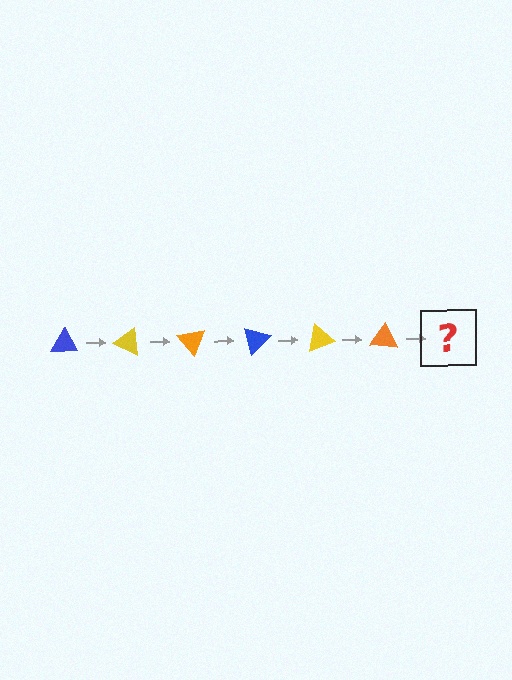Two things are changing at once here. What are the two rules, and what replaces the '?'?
The two rules are that it rotates 25 degrees each step and the color cycles through blue, yellow, and orange. The '?' should be a blue triangle, rotated 150 degrees from the start.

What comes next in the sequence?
The next element should be a blue triangle, rotated 150 degrees from the start.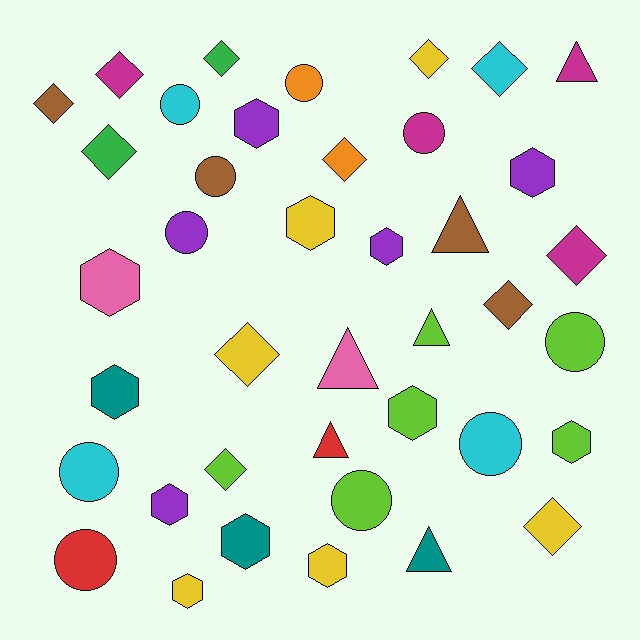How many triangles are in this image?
There are 6 triangles.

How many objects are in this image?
There are 40 objects.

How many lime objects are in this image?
There are 6 lime objects.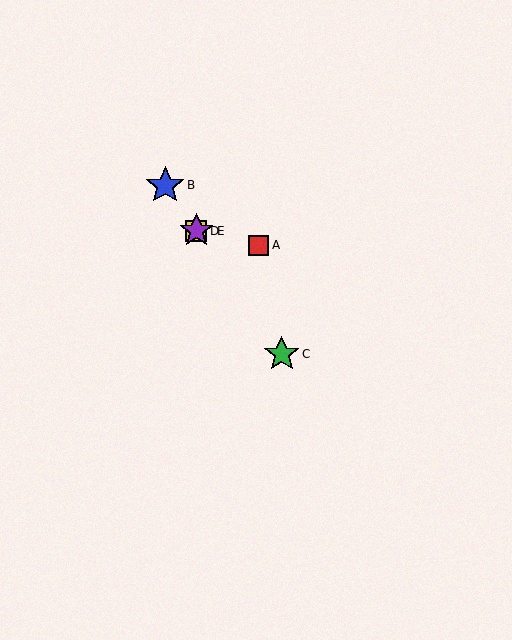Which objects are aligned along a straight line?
Objects B, C, D, E are aligned along a straight line.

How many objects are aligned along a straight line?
4 objects (B, C, D, E) are aligned along a straight line.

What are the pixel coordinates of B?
Object B is at (165, 185).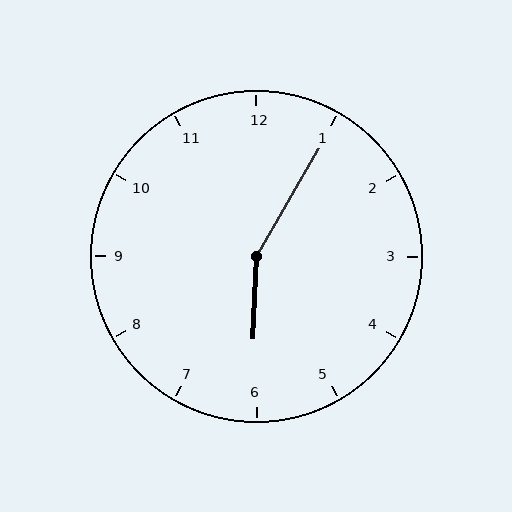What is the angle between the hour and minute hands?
Approximately 152 degrees.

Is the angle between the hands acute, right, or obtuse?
It is obtuse.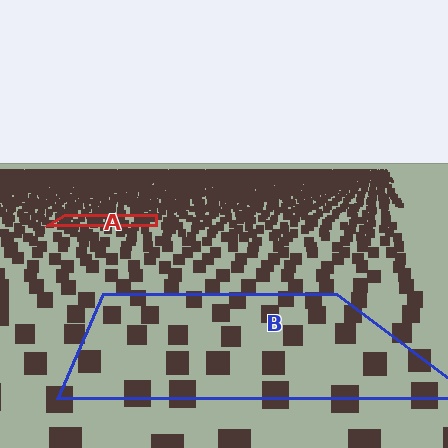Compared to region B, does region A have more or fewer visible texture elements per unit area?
Region A has more texture elements per unit area — they are packed more densely because it is farther away.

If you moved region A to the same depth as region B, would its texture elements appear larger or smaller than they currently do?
They would appear larger. At a closer depth, the same texture elements are projected at a bigger on-screen size.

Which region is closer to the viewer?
Region B is closer. The texture elements there are larger and more spread out.